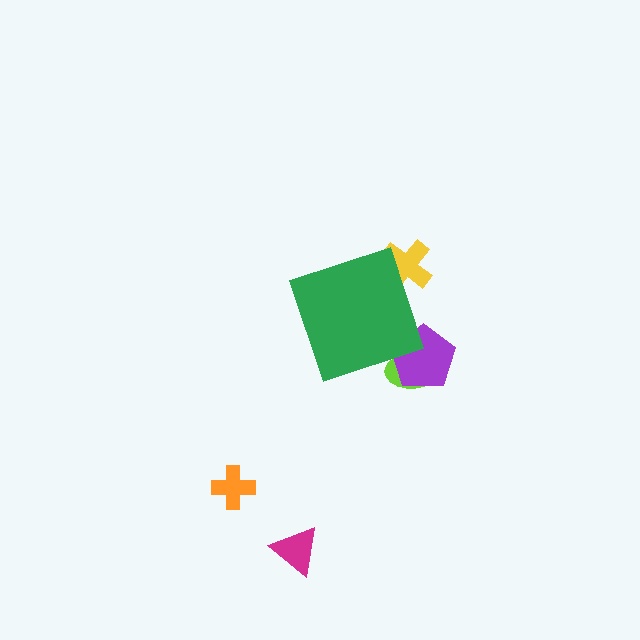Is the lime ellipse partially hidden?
Yes, the lime ellipse is partially hidden behind the green diamond.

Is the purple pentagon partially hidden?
Yes, the purple pentagon is partially hidden behind the green diamond.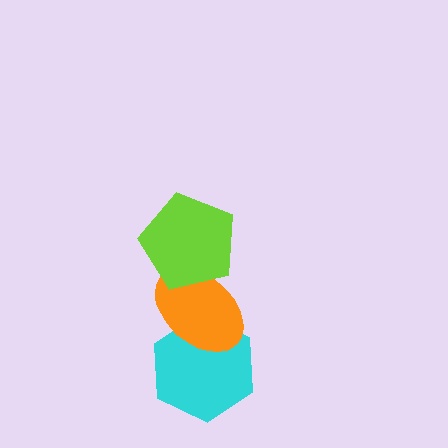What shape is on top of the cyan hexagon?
The orange ellipse is on top of the cyan hexagon.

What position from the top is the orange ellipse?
The orange ellipse is 2nd from the top.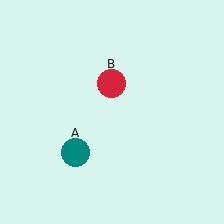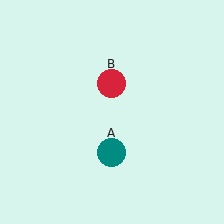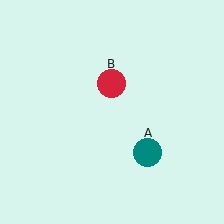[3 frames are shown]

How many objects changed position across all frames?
1 object changed position: teal circle (object A).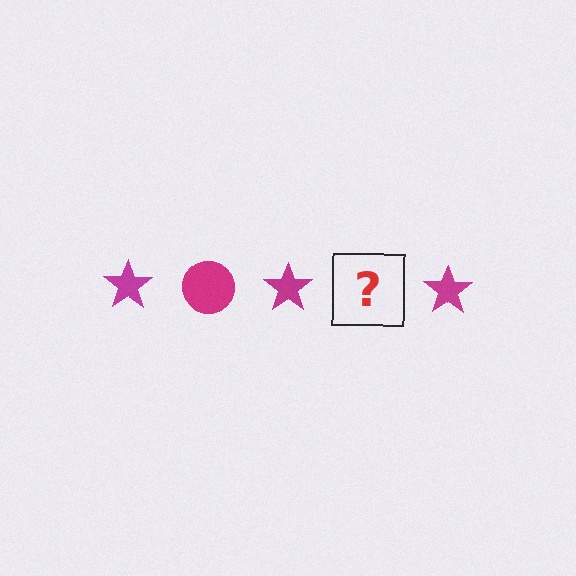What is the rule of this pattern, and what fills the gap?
The rule is that the pattern cycles through star, circle shapes in magenta. The gap should be filled with a magenta circle.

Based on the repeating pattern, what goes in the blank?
The blank should be a magenta circle.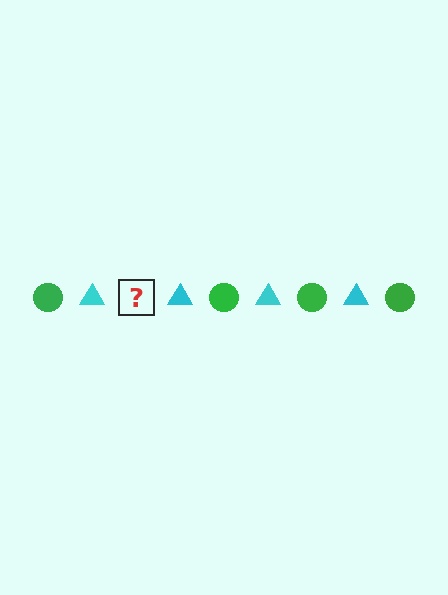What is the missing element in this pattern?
The missing element is a green circle.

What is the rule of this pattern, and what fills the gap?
The rule is that the pattern alternates between green circle and cyan triangle. The gap should be filled with a green circle.